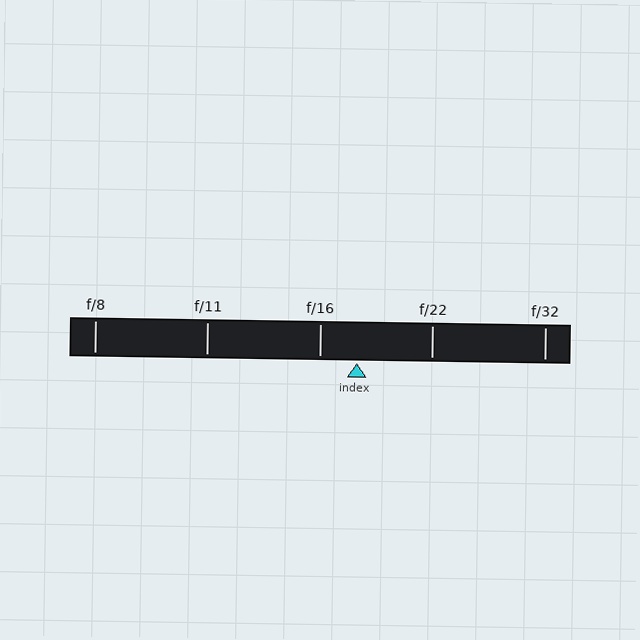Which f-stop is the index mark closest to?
The index mark is closest to f/16.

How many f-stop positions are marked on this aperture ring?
There are 5 f-stop positions marked.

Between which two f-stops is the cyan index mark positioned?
The index mark is between f/16 and f/22.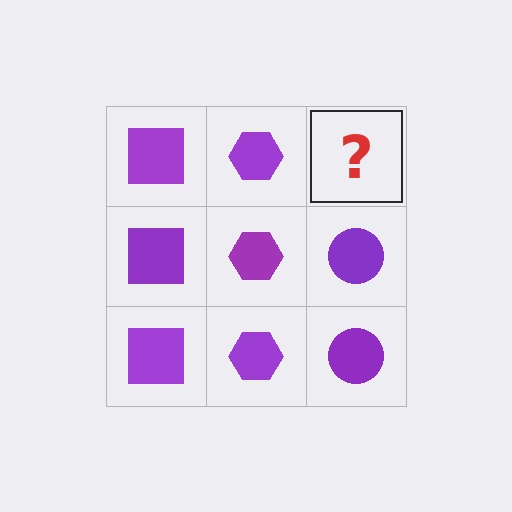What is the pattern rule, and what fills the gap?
The rule is that each column has a consistent shape. The gap should be filled with a purple circle.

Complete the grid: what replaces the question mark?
The question mark should be replaced with a purple circle.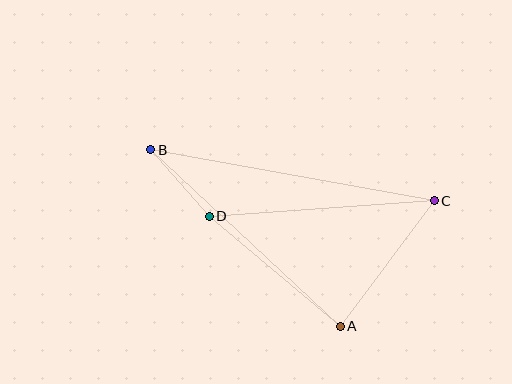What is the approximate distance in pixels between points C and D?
The distance between C and D is approximately 225 pixels.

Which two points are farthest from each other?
Points B and C are farthest from each other.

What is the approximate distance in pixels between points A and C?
The distance between A and C is approximately 156 pixels.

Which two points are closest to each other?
Points B and D are closest to each other.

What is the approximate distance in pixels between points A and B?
The distance between A and B is approximately 259 pixels.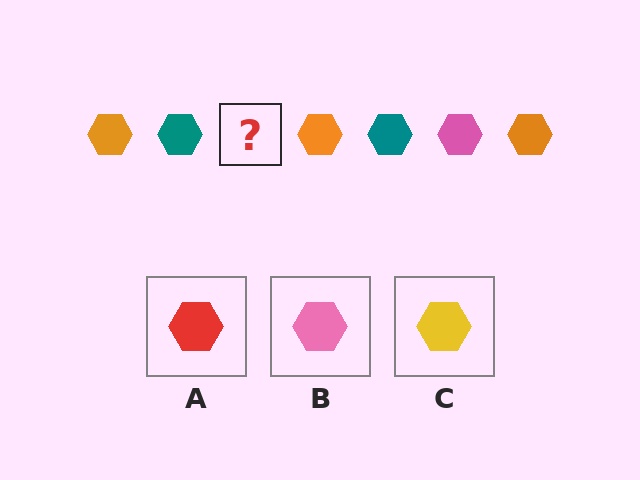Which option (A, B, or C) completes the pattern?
B.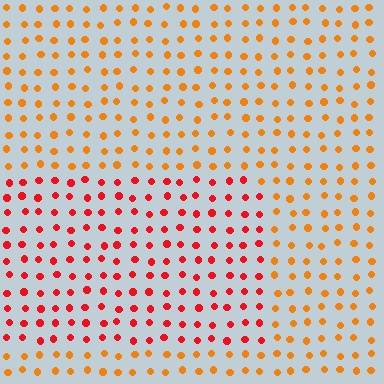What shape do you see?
I see a rectangle.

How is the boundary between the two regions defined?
The boundary is defined purely by a slight shift in hue (about 35 degrees). Spacing, size, and orientation are identical on both sides.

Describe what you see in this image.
The image is filled with small orange elements in a uniform arrangement. A rectangle-shaped region is visible where the elements are tinted to a slightly different hue, forming a subtle color boundary.